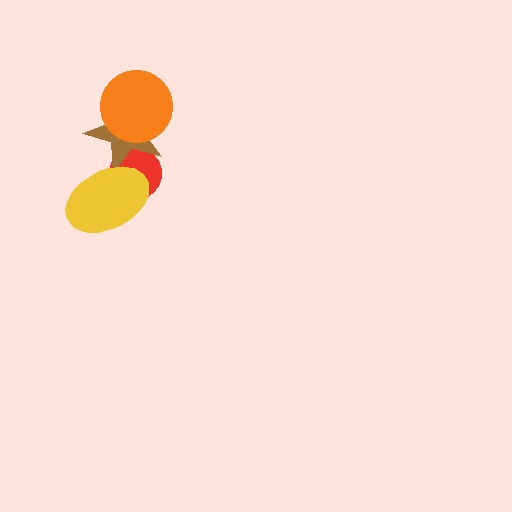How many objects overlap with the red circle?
2 objects overlap with the red circle.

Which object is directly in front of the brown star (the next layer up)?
The yellow ellipse is directly in front of the brown star.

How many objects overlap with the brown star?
3 objects overlap with the brown star.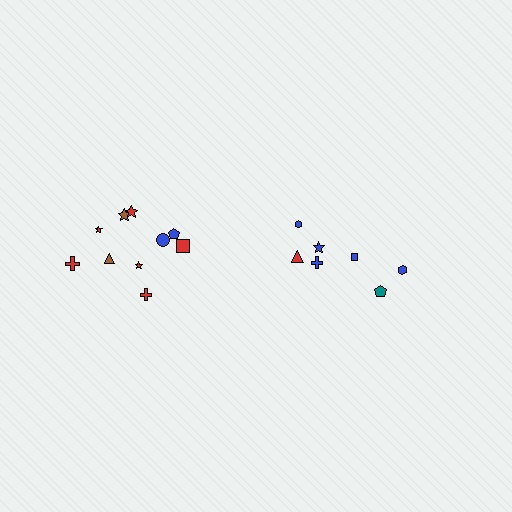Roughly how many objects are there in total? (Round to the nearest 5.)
Roughly 15 objects in total.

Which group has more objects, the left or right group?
The left group.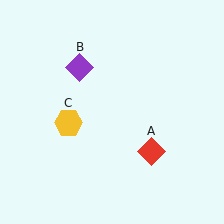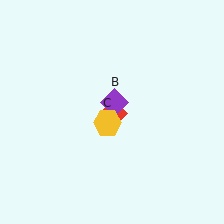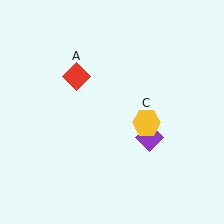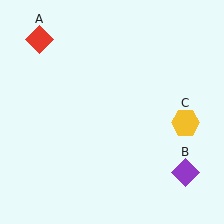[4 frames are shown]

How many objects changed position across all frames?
3 objects changed position: red diamond (object A), purple diamond (object B), yellow hexagon (object C).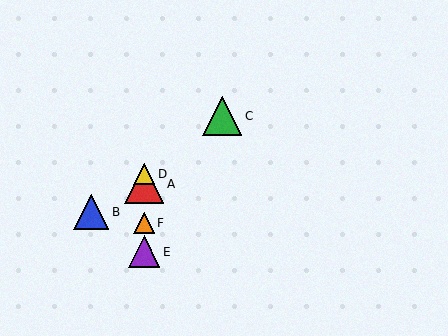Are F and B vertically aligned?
No, F is at x≈144 and B is at x≈91.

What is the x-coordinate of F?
Object F is at x≈144.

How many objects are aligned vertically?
4 objects (A, D, E, F) are aligned vertically.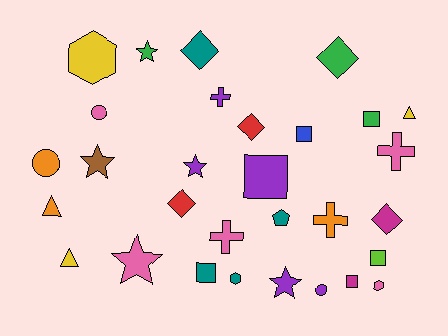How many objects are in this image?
There are 30 objects.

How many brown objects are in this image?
There is 1 brown object.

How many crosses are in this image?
There are 4 crosses.